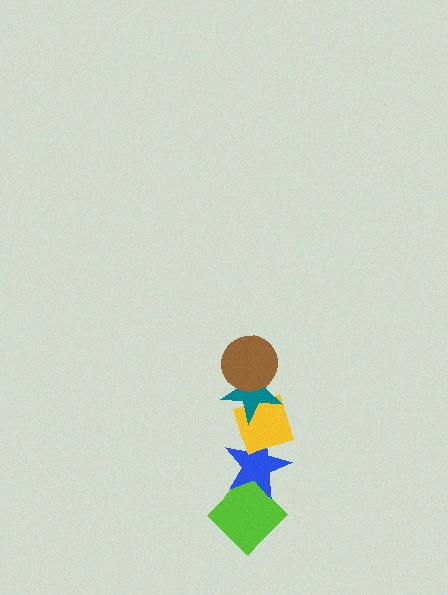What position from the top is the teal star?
The teal star is 2nd from the top.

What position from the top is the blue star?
The blue star is 4th from the top.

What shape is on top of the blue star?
The yellow diamond is on top of the blue star.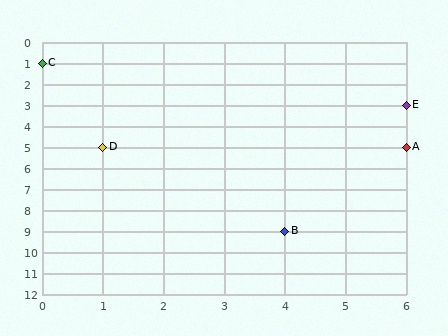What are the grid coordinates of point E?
Point E is at grid coordinates (6, 3).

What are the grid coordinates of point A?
Point A is at grid coordinates (6, 5).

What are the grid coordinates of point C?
Point C is at grid coordinates (0, 1).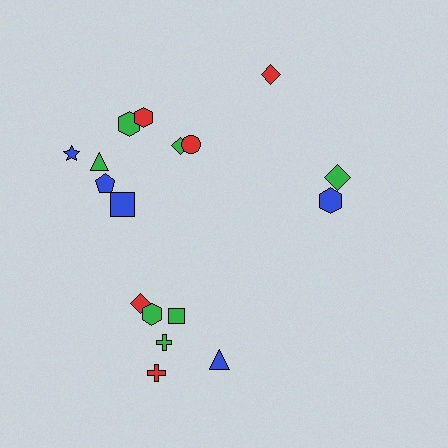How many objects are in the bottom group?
There are 6 objects.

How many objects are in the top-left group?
There are 8 objects.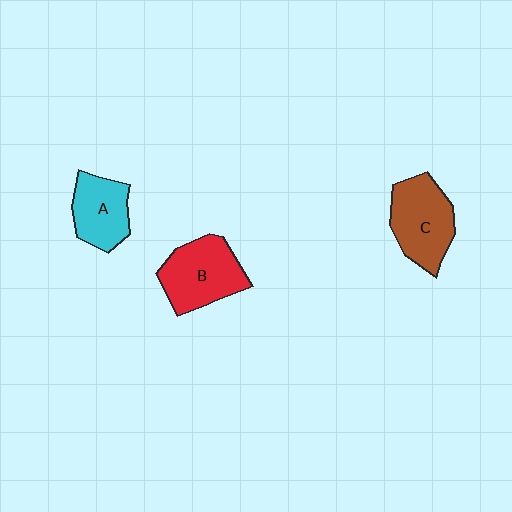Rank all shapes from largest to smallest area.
From largest to smallest: B (red), C (brown), A (cyan).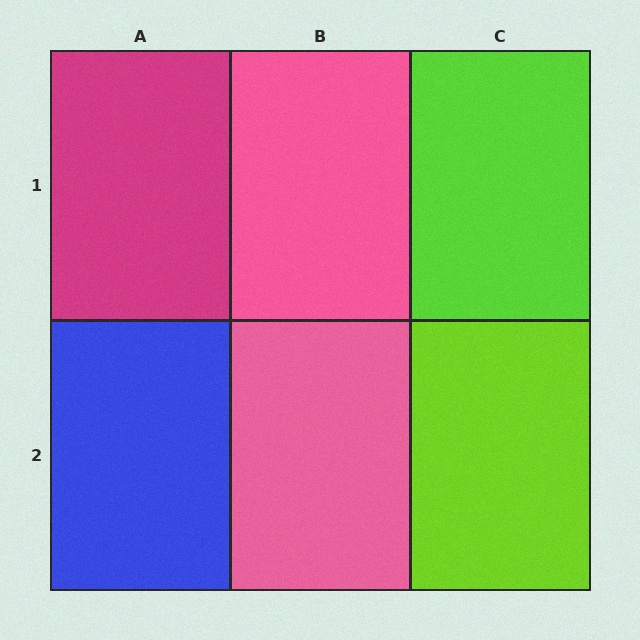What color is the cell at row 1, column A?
Magenta.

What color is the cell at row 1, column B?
Pink.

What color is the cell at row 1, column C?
Lime.